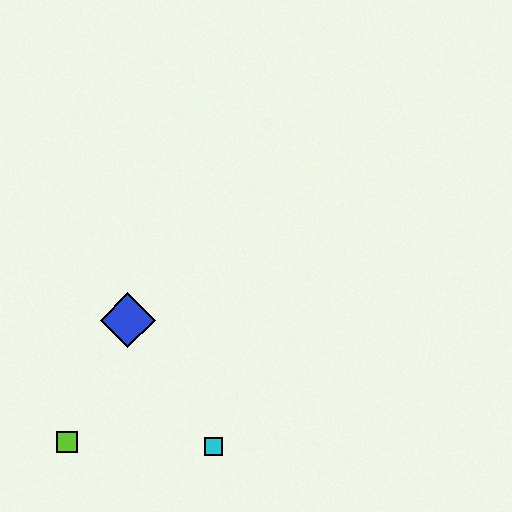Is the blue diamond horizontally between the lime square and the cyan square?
Yes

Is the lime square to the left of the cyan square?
Yes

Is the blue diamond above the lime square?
Yes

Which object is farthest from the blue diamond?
The cyan square is farthest from the blue diamond.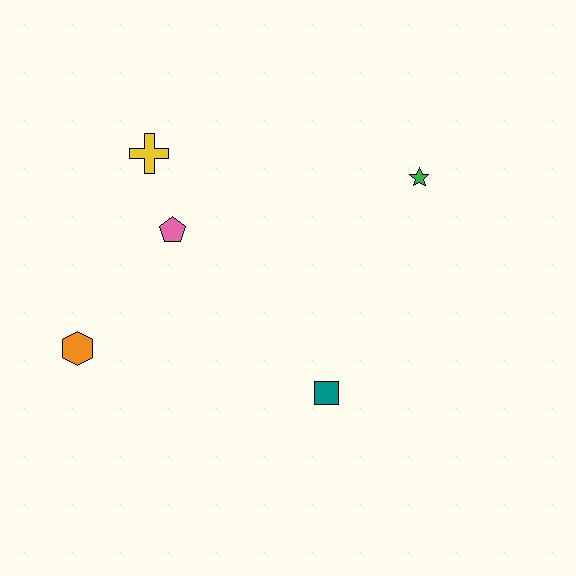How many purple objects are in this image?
There are no purple objects.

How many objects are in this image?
There are 5 objects.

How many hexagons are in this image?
There is 1 hexagon.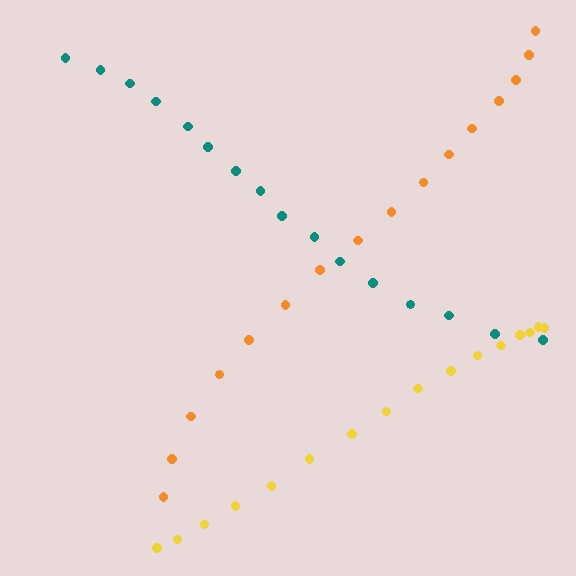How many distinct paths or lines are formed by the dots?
There are 3 distinct paths.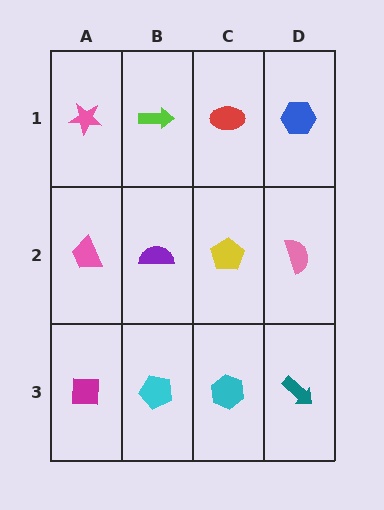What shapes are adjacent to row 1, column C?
A yellow pentagon (row 2, column C), a lime arrow (row 1, column B), a blue hexagon (row 1, column D).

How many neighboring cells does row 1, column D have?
2.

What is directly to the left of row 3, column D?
A cyan hexagon.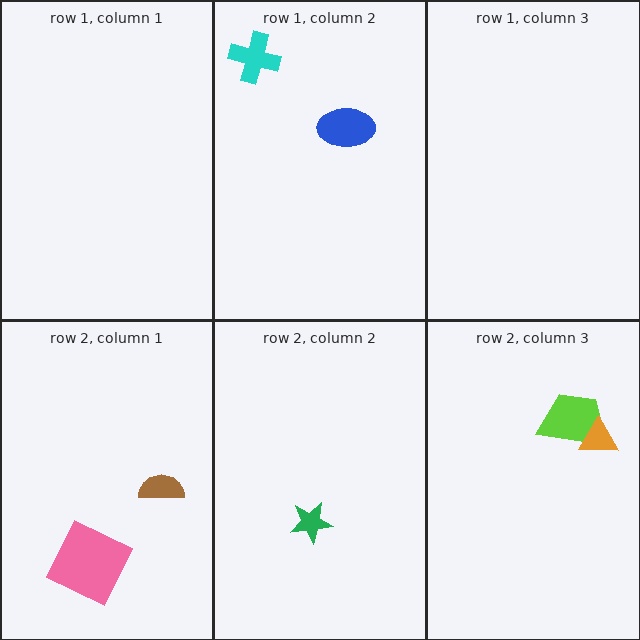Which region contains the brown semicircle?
The row 2, column 1 region.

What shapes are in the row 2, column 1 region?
The pink square, the brown semicircle.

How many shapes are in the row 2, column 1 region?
2.